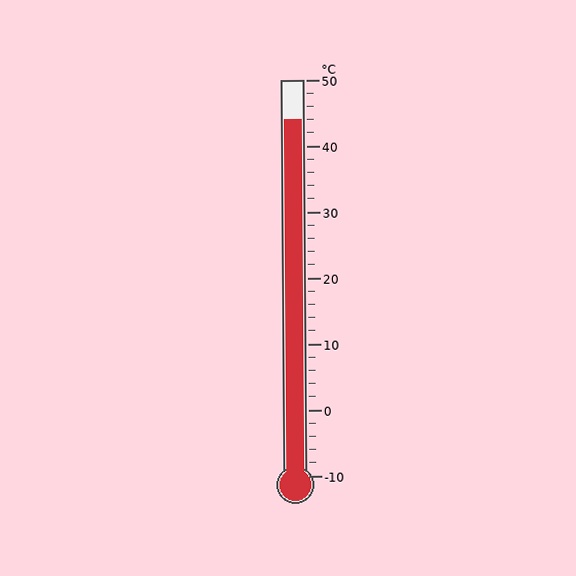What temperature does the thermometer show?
The thermometer shows approximately 44°C.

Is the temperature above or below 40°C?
The temperature is above 40°C.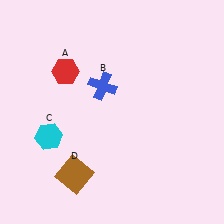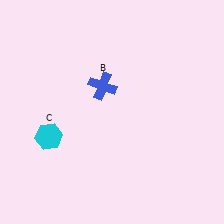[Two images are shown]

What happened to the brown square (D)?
The brown square (D) was removed in Image 2. It was in the bottom-left area of Image 1.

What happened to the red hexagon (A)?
The red hexagon (A) was removed in Image 2. It was in the top-left area of Image 1.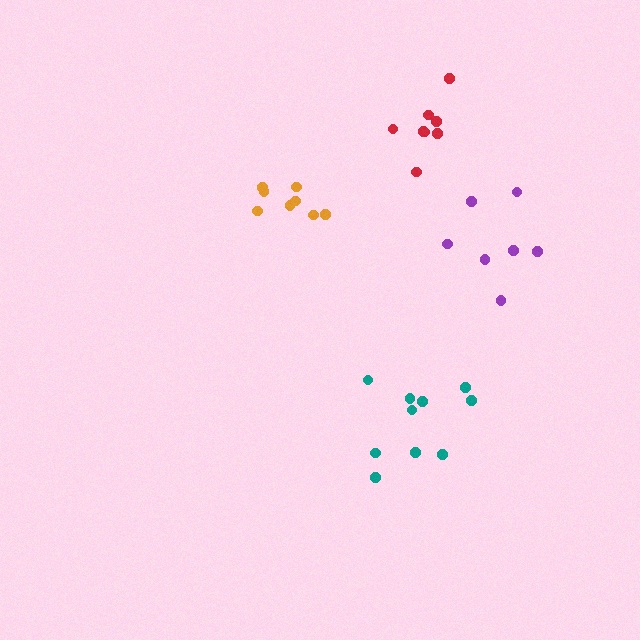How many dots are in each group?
Group 1: 8 dots, Group 2: 10 dots, Group 3: 8 dots, Group 4: 7 dots (33 total).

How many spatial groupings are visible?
There are 4 spatial groupings.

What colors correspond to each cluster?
The clusters are colored: orange, teal, red, purple.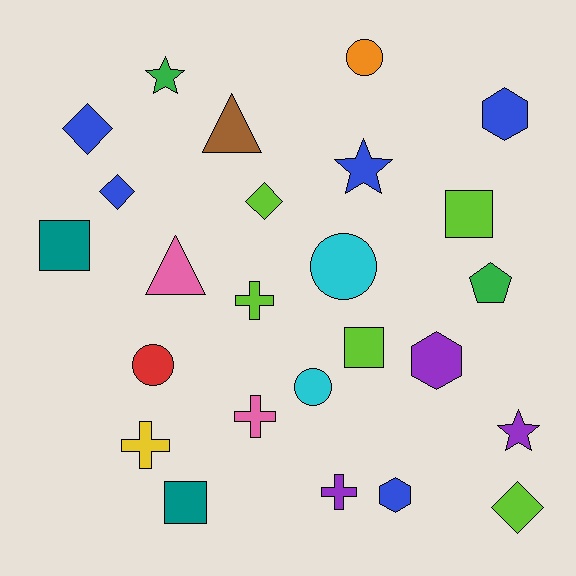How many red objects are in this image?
There is 1 red object.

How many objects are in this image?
There are 25 objects.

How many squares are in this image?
There are 4 squares.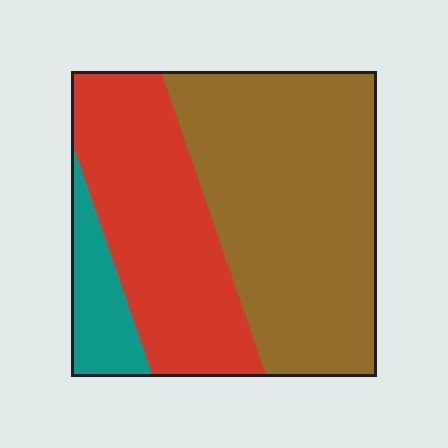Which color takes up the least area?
Teal, at roughly 10%.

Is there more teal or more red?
Red.